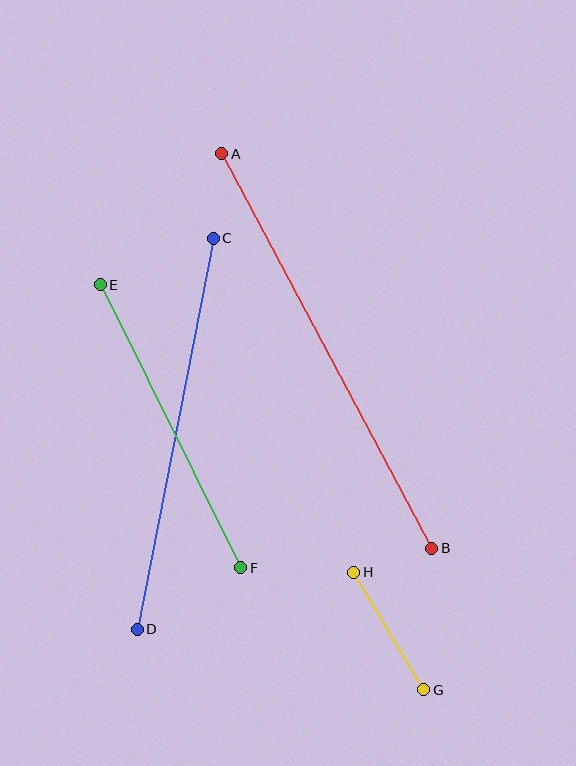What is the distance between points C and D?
The distance is approximately 398 pixels.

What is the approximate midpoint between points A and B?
The midpoint is at approximately (327, 351) pixels.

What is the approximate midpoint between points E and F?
The midpoint is at approximately (171, 426) pixels.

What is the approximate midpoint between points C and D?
The midpoint is at approximately (175, 434) pixels.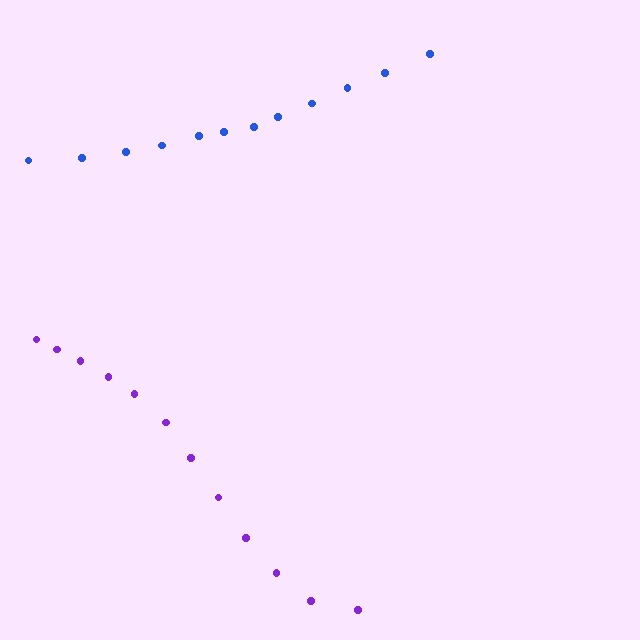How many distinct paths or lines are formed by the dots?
There are 2 distinct paths.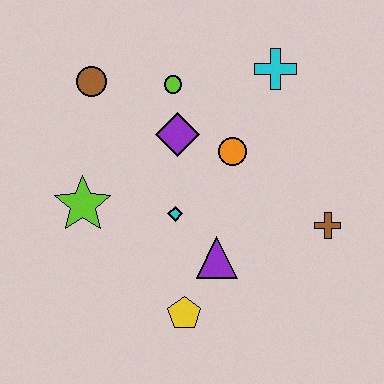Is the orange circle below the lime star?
No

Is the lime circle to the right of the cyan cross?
No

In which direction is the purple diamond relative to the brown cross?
The purple diamond is to the left of the brown cross.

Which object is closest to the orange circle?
The purple diamond is closest to the orange circle.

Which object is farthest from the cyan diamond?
The cyan cross is farthest from the cyan diamond.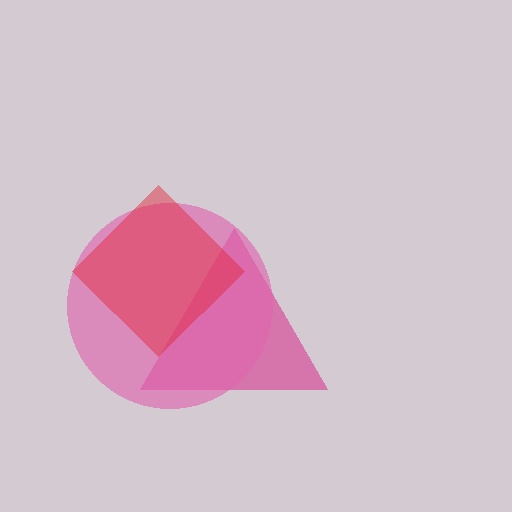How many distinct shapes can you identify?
There are 3 distinct shapes: a magenta triangle, a pink circle, a red diamond.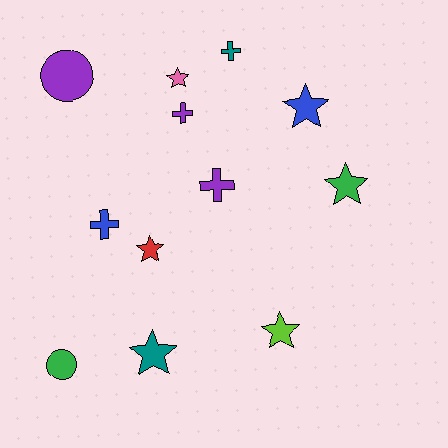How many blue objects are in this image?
There are 2 blue objects.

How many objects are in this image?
There are 12 objects.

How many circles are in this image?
There are 2 circles.